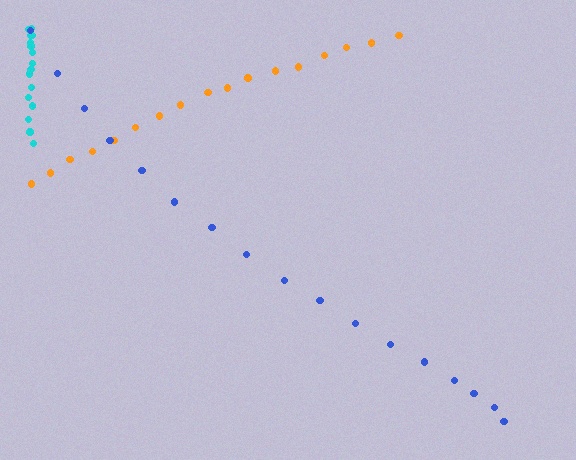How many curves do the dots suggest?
There are 3 distinct paths.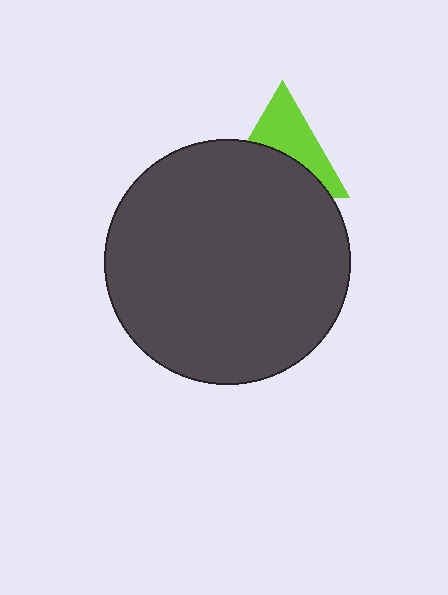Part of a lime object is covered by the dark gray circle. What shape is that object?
It is a triangle.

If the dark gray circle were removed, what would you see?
You would see the complete lime triangle.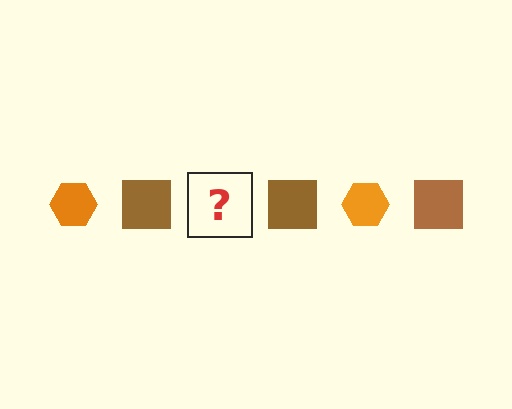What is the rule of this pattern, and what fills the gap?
The rule is that the pattern alternates between orange hexagon and brown square. The gap should be filled with an orange hexagon.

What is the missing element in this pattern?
The missing element is an orange hexagon.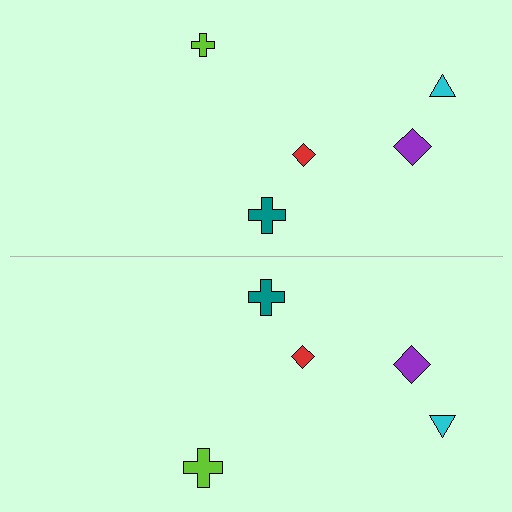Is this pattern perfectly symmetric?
No, the pattern is not perfectly symmetric. The lime cross on the bottom side has a different size than its mirror counterpart.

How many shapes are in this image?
There are 10 shapes in this image.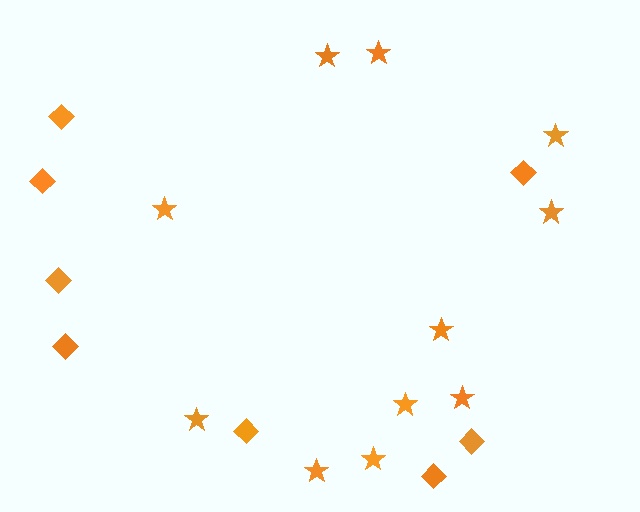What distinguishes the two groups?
There are 2 groups: one group of stars (11) and one group of diamonds (8).